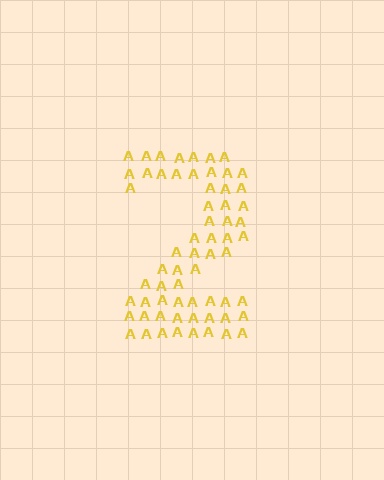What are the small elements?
The small elements are letter A's.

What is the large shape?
The large shape is the digit 2.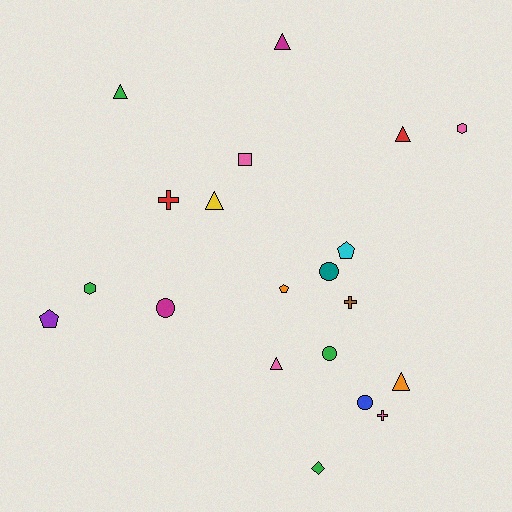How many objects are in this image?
There are 20 objects.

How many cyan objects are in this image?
There is 1 cyan object.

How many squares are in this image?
There is 1 square.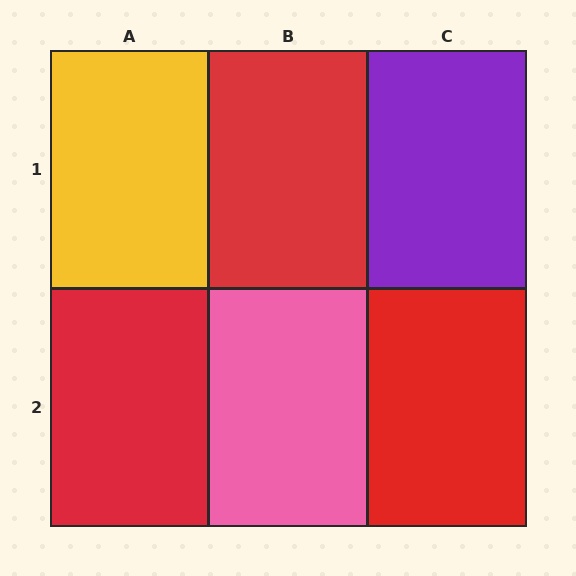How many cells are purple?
1 cell is purple.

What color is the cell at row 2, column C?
Red.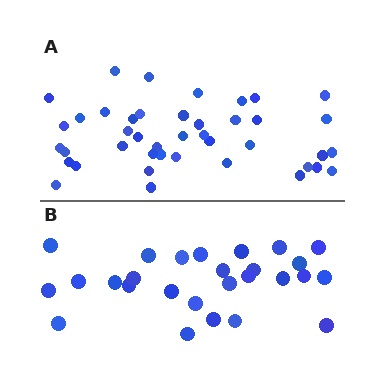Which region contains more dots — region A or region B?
Region A (the top region) has more dots.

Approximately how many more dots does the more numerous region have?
Region A has approximately 15 more dots than region B.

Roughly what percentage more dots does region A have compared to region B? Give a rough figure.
About 55% more.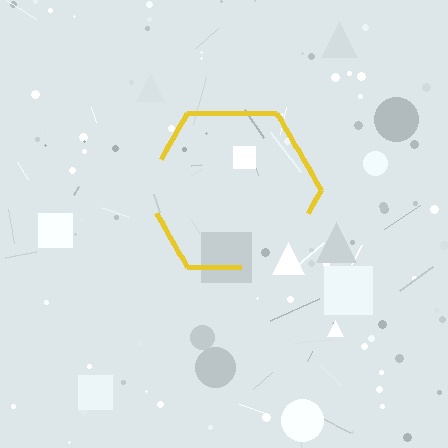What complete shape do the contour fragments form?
The contour fragments form a hexagon.